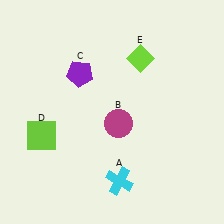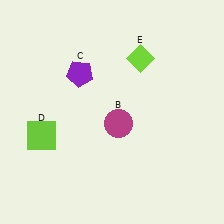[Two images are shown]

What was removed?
The cyan cross (A) was removed in Image 2.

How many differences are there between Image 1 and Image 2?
There is 1 difference between the two images.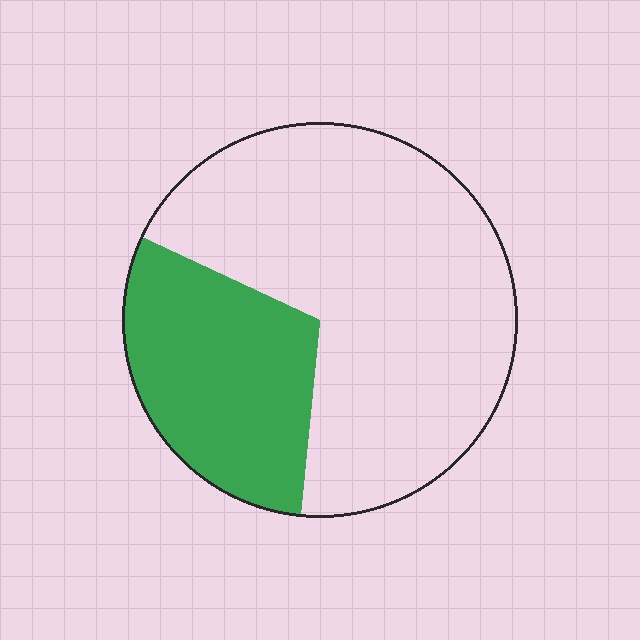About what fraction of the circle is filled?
About one third (1/3).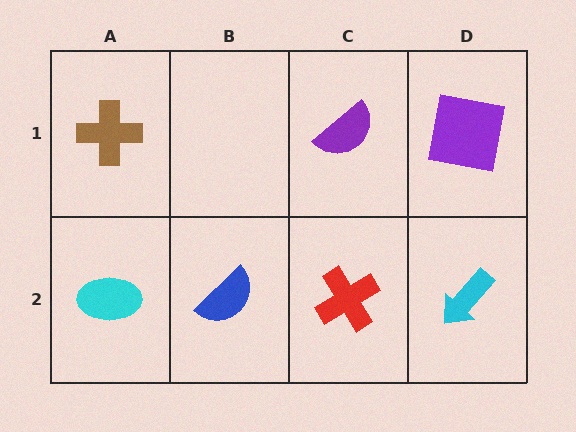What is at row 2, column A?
A cyan ellipse.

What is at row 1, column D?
A purple square.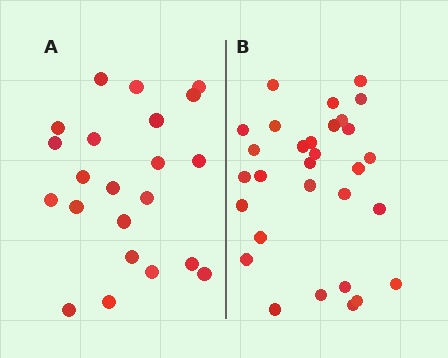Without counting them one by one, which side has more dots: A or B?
Region B (the right region) has more dots.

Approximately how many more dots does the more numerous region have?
Region B has roughly 8 or so more dots than region A.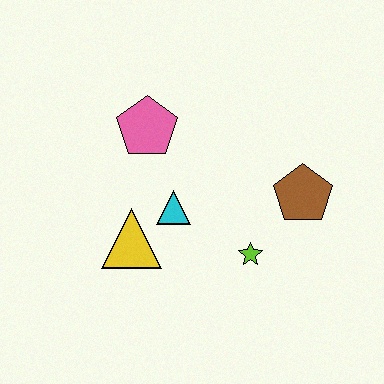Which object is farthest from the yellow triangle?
The brown pentagon is farthest from the yellow triangle.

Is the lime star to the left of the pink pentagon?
No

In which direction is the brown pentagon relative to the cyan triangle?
The brown pentagon is to the right of the cyan triangle.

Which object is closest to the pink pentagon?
The cyan triangle is closest to the pink pentagon.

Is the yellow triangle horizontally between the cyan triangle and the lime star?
No